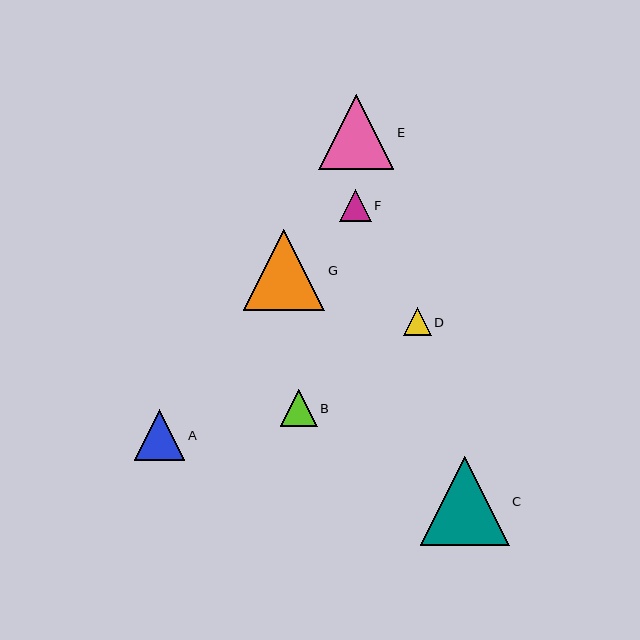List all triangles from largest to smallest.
From largest to smallest: C, G, E, A, B, F, D.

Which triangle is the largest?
Triangle C is the largest with a size of approximately 89 pixels.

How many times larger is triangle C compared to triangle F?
Triangle C is approximately 2.8 times the size of triangle F.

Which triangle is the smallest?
Triangle D is the smallest with a size of approximately 28 pixels.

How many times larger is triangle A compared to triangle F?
Triangle A is approximately 1.6 times the size of triangle F.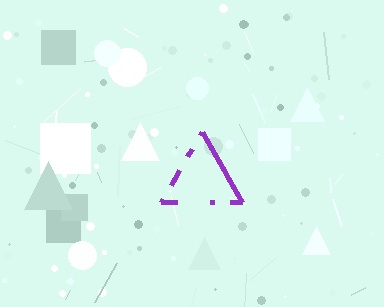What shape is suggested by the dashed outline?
The dashed outline suggests a triangle.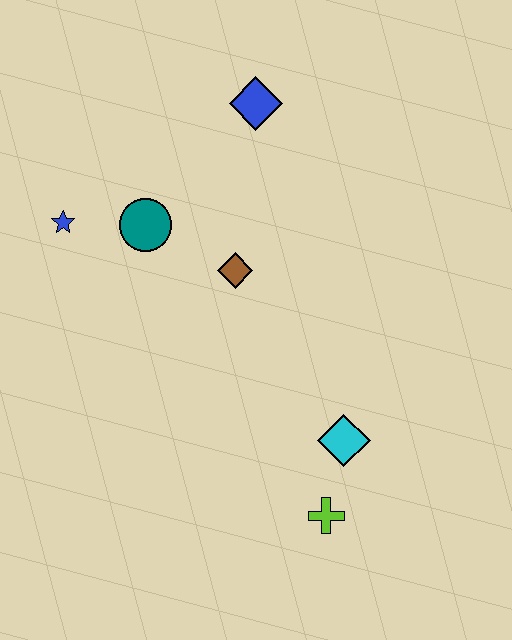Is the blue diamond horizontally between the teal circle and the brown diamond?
No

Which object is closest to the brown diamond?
The teal circle is closest to the brown diamond.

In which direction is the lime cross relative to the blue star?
The lime cross is below the blue star.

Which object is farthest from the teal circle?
The lime cross is farthest from the teal circle.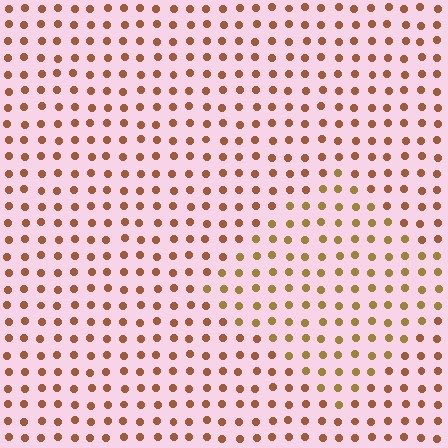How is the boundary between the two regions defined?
The boundary is defined purely by a slight shift in hue (about 25 degrees). Spacing, size, and orientation are identical on both sides.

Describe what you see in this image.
The image is filled with small brown elements in a uniform arrangement. A diamond-shaped region is visible where the elements are tinted to a slightly different hue, forming a subtle color boundary.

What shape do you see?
I see a diamond.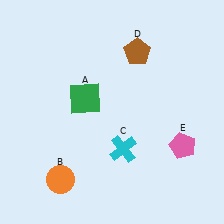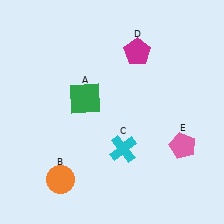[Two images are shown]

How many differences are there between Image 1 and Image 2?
There is 1 difference between the two images.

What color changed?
The pentagon (D) changed from brown in Image 1 to magenta in Image 2.